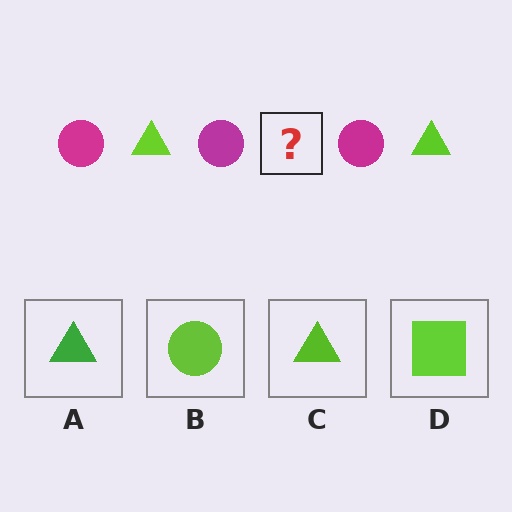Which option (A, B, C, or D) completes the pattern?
C.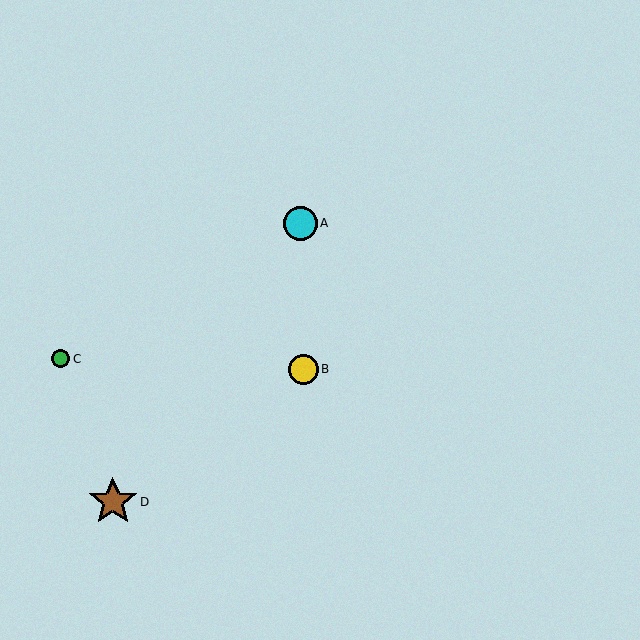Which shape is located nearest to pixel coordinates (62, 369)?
The green circle (labeled C) at (60, 359) is nearest to that location.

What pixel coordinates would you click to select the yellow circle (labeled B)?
Click at (303, 369) to select the yellow circle B.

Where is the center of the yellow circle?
The center of the yellow circle is at (303, 369).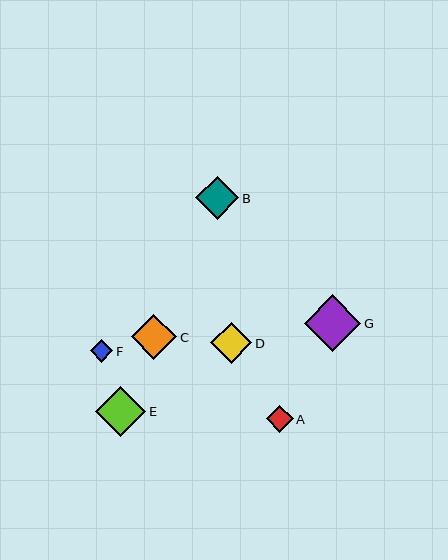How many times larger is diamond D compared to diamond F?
Diamond D is approximately 1.8 times the size of diamond F.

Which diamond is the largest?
Diamond G is the largest with a size of approximately 56 pixels.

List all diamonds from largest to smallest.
From largest to smallest: G, E, C, B, D, A, F.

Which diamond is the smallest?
Diamond F is the smallest with a size of approximately 23 pixels.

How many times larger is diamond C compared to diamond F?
Diamond C is approximately 2.0 times the size of diamond F.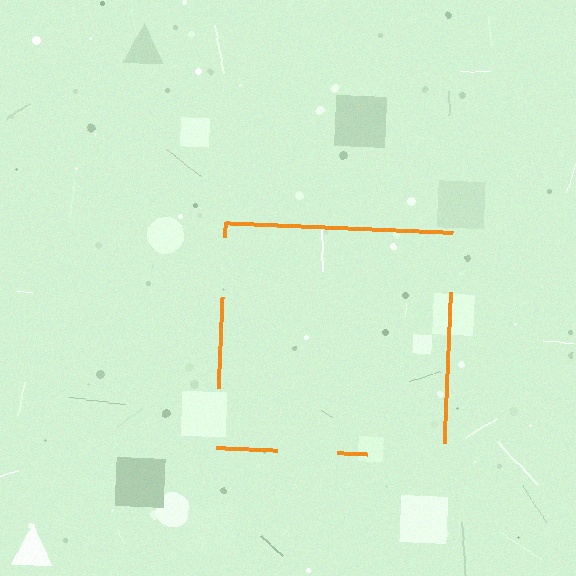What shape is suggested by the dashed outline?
The dashed outline suggests a square.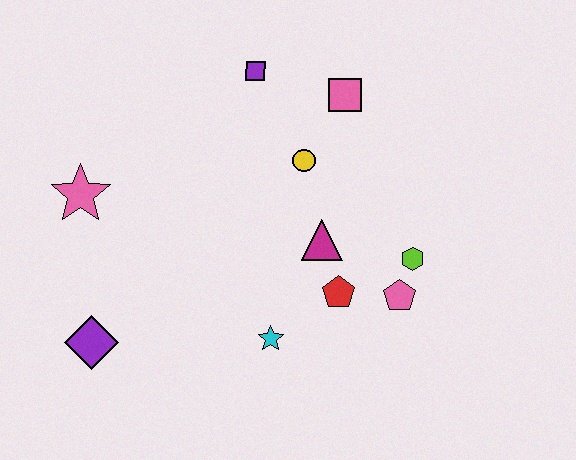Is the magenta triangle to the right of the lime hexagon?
No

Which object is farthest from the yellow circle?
The purple diamond is farthest from the yellow circle.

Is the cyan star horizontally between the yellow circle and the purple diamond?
Yes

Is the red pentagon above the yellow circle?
No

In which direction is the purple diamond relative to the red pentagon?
The purple diamond is to the left of the red pentagon.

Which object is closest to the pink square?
The yellow circle is closest to the pink square.